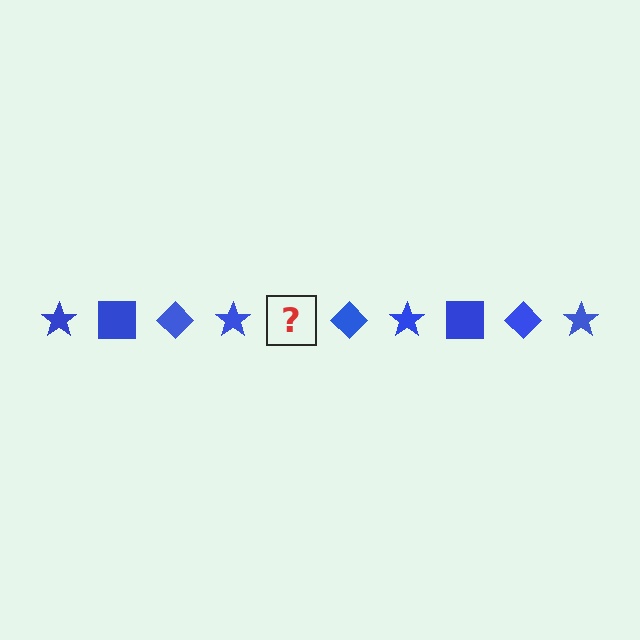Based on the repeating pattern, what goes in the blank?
The blank should be a blue square.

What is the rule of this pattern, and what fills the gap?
The rule is that the pattern cycles through star, square, diamond shapes in blue. The gap should be filled with a blue square.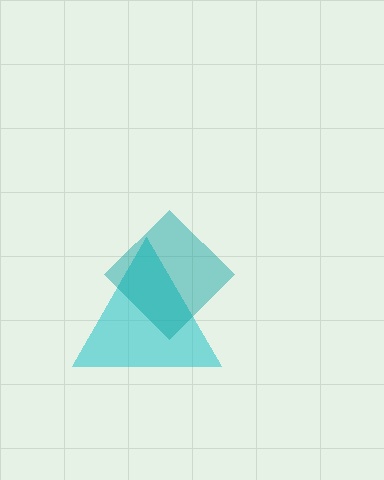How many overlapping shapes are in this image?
There are 2 overlapping shapes in the image.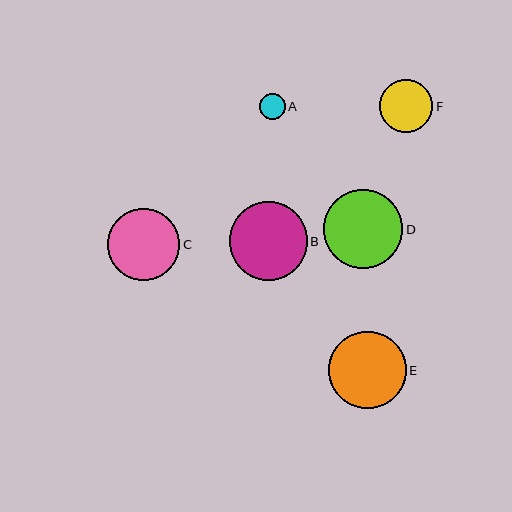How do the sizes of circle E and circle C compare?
Circle E and circle C are approximately the same size.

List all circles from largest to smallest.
From largest to smallest: D, B, E, C, F, A.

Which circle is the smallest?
Circle A is the smallest with a size of approximately 26 pixels.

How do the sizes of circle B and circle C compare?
Circle B and circle C are approximately the same size.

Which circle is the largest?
Circle D is the largest with a size of approximately 79 pixels.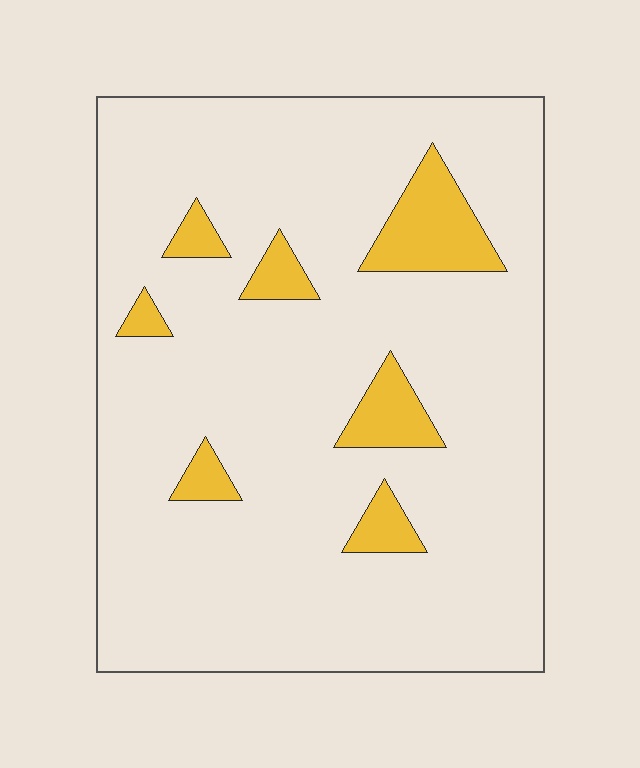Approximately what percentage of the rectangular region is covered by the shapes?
Approximately 10%.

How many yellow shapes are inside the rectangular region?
7.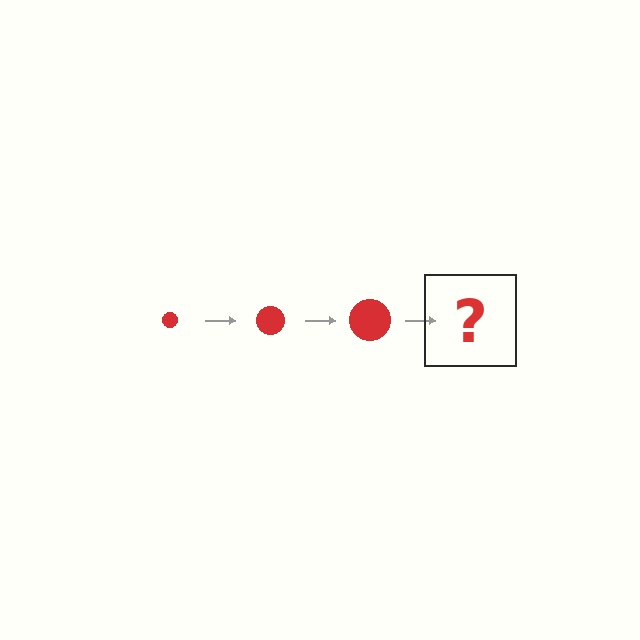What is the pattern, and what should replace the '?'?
The pattern is that the circle gets progressively larger each step. The '?' should be a red circle, larger than the previous one.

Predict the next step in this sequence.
The next step is a red circle, larger than the previous one.